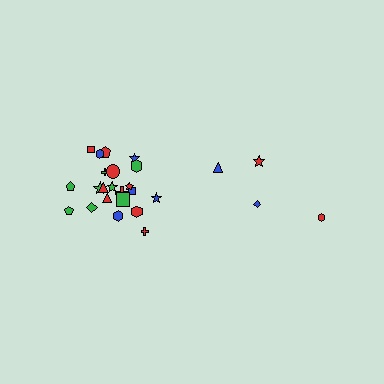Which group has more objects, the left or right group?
The left group.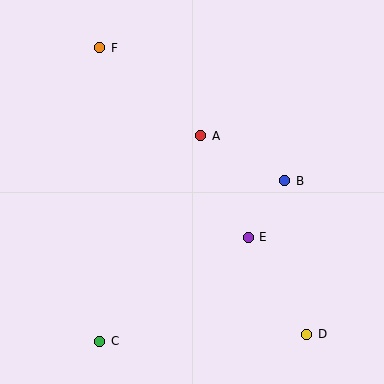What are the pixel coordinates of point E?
Point E is at (248, 237).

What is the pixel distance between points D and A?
The distance between D and A is 225 pixels.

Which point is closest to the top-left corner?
Point F is closest to the top-left corner.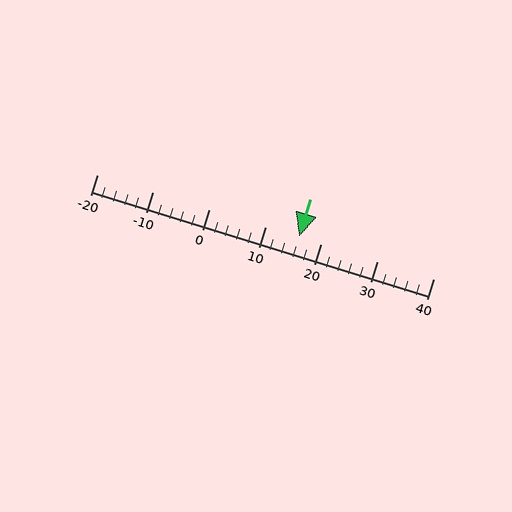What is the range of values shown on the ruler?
The ruler shows values from -20 to 40.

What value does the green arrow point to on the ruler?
The green arrow points to approximately 16.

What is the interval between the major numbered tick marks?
The major tick marks are spaced 10 units apart.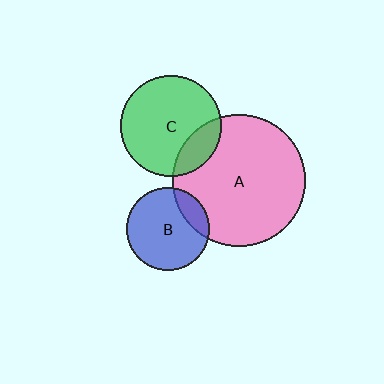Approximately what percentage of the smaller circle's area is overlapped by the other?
Approximately 15%.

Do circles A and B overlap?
Yes.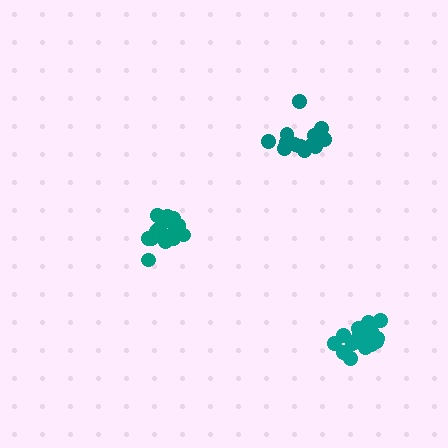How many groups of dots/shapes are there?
There are 3 groups.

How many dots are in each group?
Group 1: 17 dots, Group 2: 13 dots, Group 3: 15 dots (45 total).